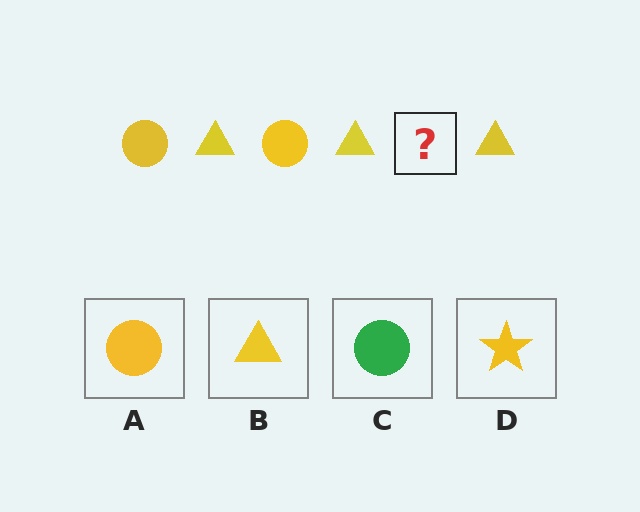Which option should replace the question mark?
Option A.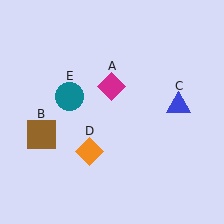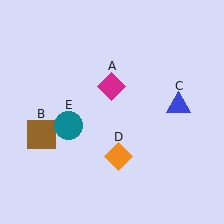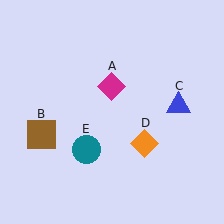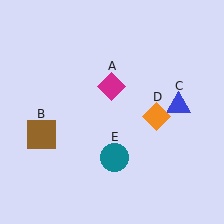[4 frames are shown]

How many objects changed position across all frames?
2 objects changed position: orange diamond (object D), teal circle (object E).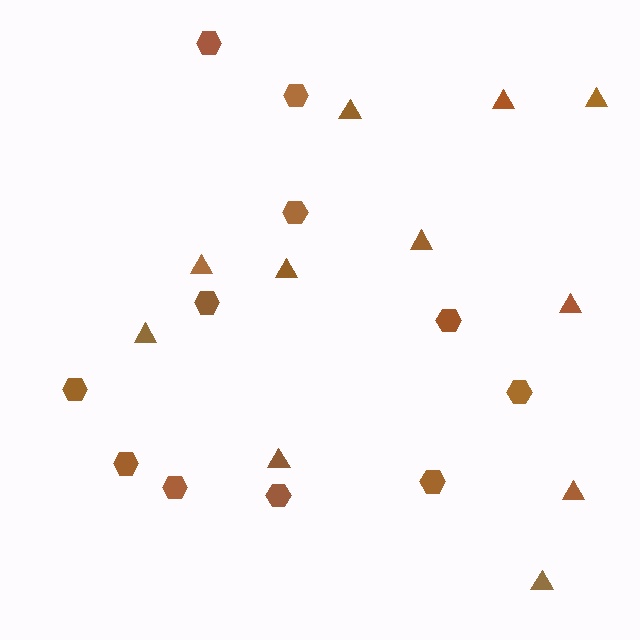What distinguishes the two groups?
There are 2 groups: one group of triangles (11) and one group of hexagons (11).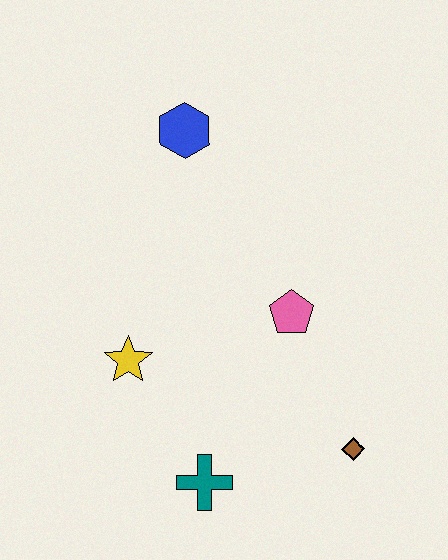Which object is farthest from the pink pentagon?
The blue hexagon is farthest from the pink pentagon.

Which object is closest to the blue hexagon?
The pink pentagon is closest to the blue hexagon.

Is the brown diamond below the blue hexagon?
Yes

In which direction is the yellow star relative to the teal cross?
The yellow star is above the teal cross.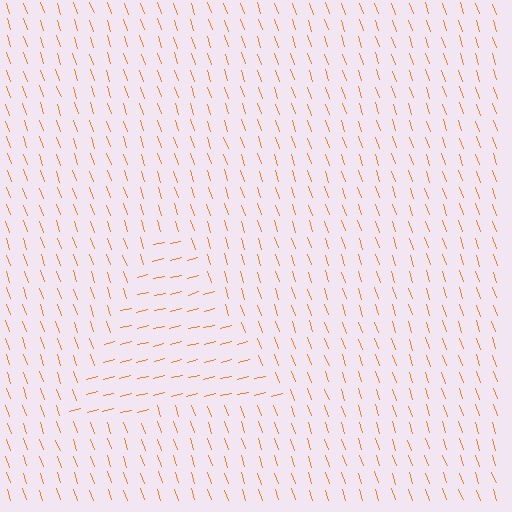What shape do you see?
I see a triangle.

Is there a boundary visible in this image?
Yes, there is a texture boundary formed by a change in line orientation.